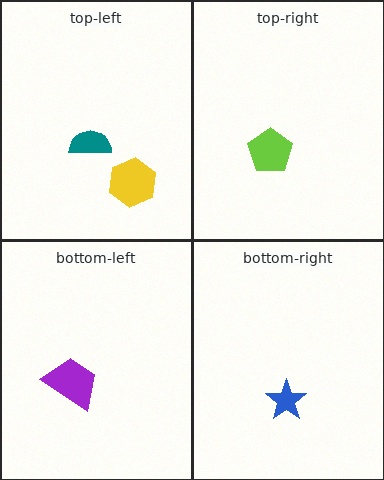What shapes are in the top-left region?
The teal semicircle, the yellow hexagon.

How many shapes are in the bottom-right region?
1.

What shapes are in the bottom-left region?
The purple trapezoid.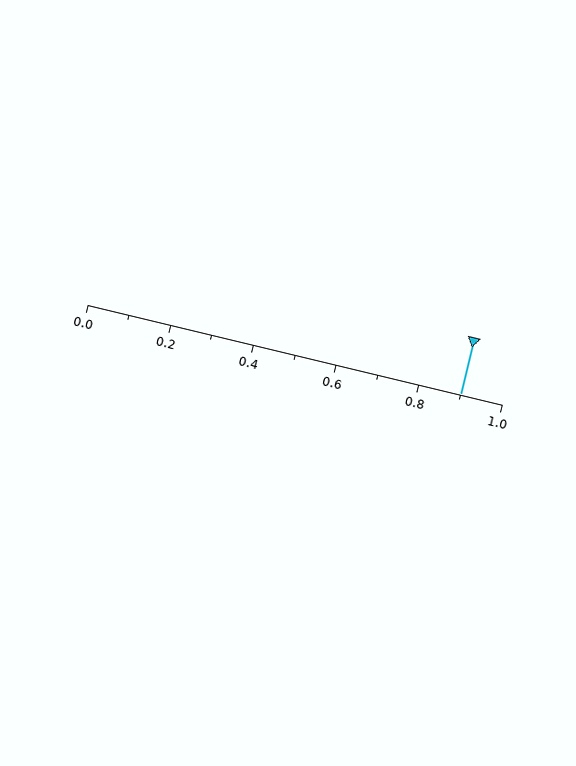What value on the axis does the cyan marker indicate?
The marker indicates approximately 0.9.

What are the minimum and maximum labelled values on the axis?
The axis runs from 0.0 to 1.0.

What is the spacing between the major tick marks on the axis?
The major ticks are spaced 0.2 apart.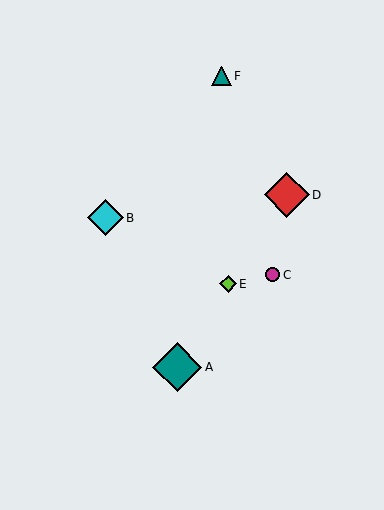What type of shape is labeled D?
Shape D is a red diamond.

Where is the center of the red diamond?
The center of the red diamond is at (287, 195).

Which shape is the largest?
The teal diamond (labeled A) is the largest.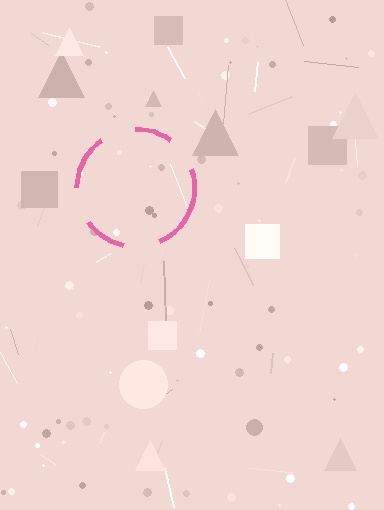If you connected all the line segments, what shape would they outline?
They would outline a circle.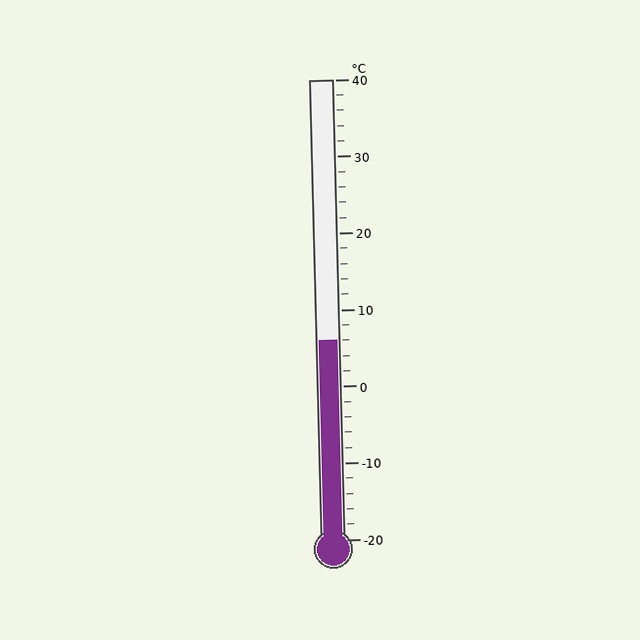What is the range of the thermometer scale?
The thermometer scale ranges from -20°C to 40°C.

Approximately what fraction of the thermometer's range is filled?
The thermometer is filled to approximately 45% of its range.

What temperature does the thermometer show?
The thermometer shows approximately 6°C.